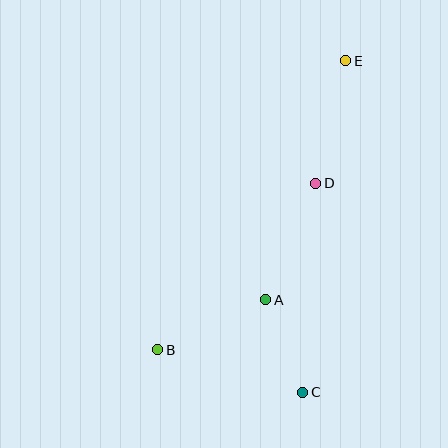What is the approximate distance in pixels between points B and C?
The distance between B and C is approximately 151 pixels.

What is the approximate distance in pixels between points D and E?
The distance between D and E is approximately 126 pixels.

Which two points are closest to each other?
Points A and C are closest to each other.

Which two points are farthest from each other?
Points B and E are farthest from each other.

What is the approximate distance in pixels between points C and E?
The distance between C and E is approximately 334 pixels.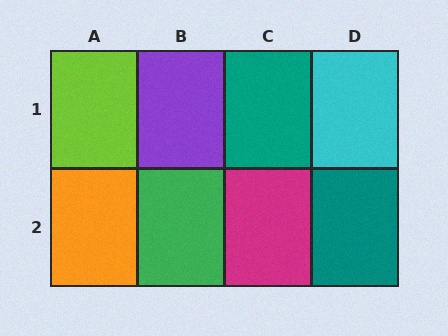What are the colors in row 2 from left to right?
Orange, green, magenta, teal.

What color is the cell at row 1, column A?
Lime.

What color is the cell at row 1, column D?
Cyan.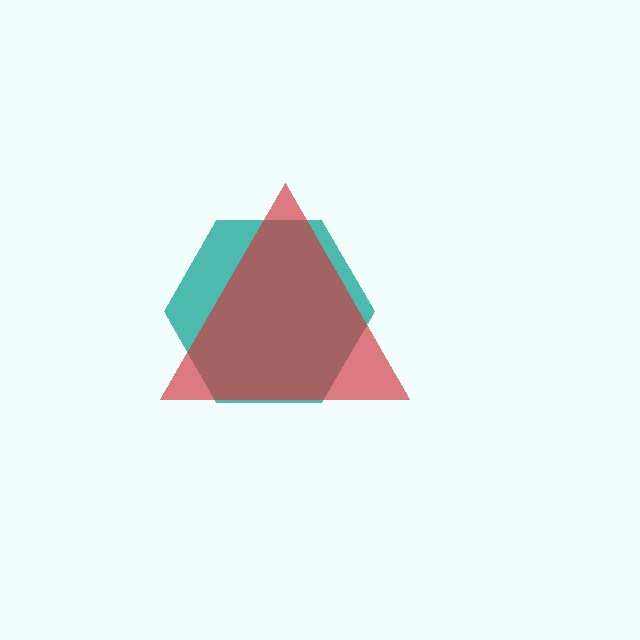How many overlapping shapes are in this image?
There are 2 overlapping shapes in the image.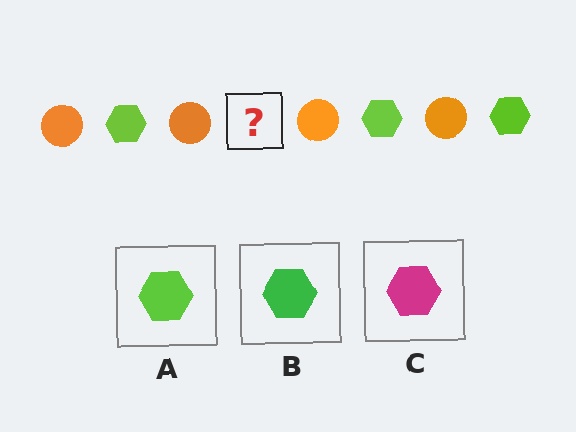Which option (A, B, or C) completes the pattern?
A.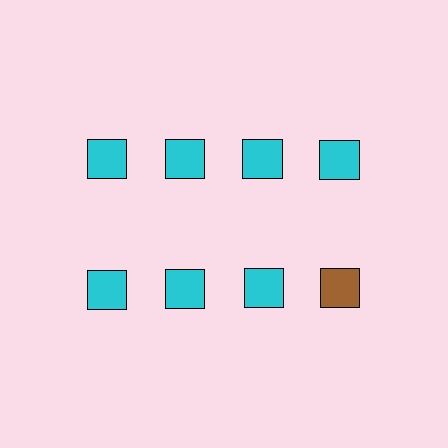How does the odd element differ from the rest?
It has a different color: brown instead of cyan.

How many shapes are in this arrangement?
There are 8 shapes arranged in a grid pattern.